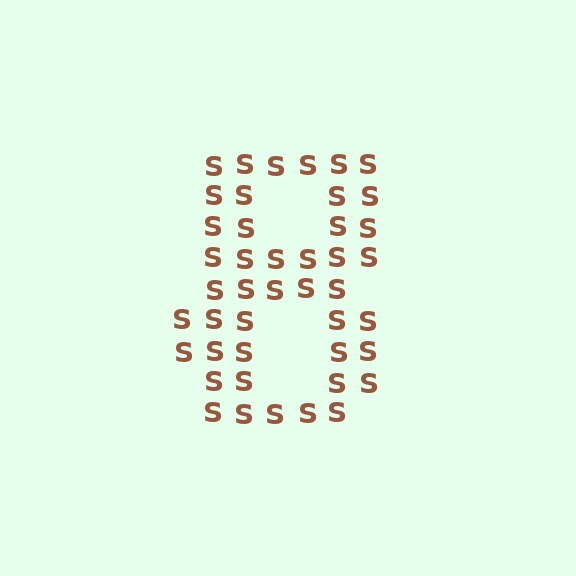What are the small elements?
The small elements are letter S's.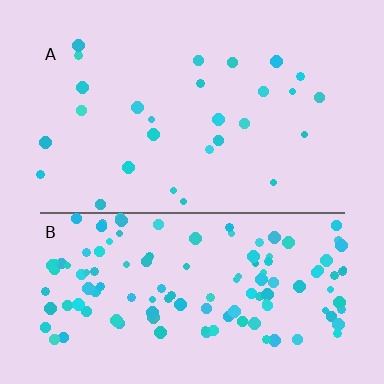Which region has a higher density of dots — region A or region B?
B (the bottom).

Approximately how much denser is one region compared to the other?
Approximately 4.6× — region B over region A.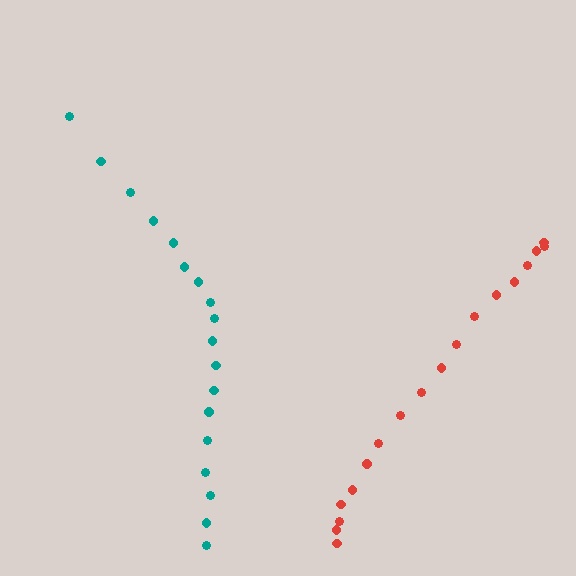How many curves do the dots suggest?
There are 2 distinct paths.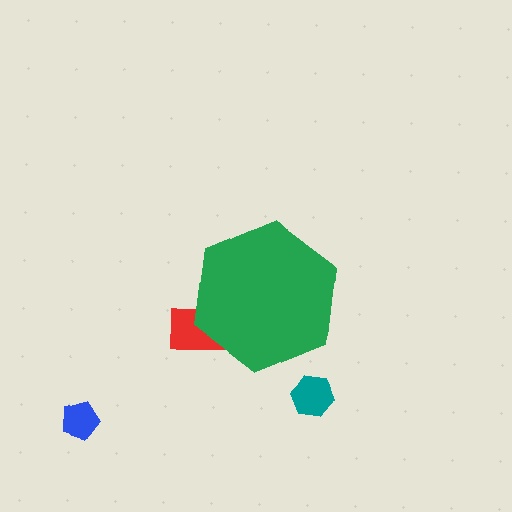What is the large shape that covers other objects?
A green hexagon.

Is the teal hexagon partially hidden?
No, the teal hexagon is fully visible.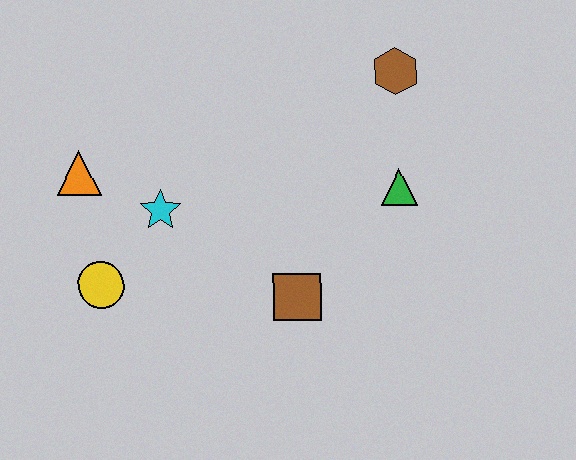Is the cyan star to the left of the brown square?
Yes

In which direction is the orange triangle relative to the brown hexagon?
The orange triangle is to the left of the brown hexagon.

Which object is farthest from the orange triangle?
The brown hexagon is farthest from the orange triangle.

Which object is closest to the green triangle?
The brown hexagon is closest to the green triangle.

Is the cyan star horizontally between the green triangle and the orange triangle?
Yes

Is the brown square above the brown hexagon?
No